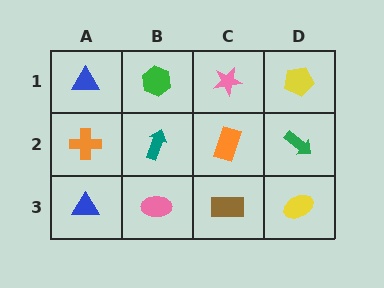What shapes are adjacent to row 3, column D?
A green arrow (row 2, column D), a brown rectangle (row 3, column C).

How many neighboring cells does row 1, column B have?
3.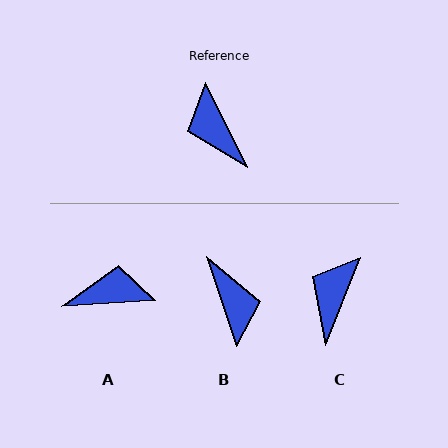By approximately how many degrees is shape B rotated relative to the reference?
Approximately 171 degrees counter-clockwise.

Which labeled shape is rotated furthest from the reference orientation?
B, about 171 degrees away.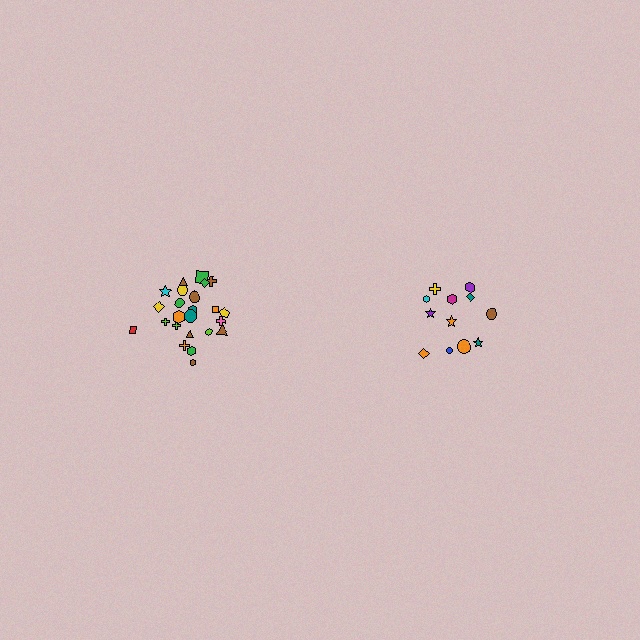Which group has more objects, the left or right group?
The left group.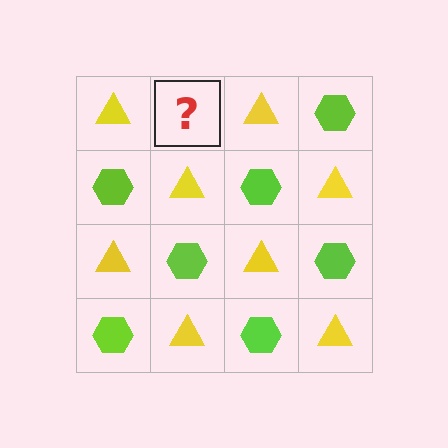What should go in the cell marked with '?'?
The missing cell should contain a lime hexagon.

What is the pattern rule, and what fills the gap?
The rule is that it alternates yellow triangle and lime hexagon in a checkerboard pattern. The gap should be filled with a lime hexagon.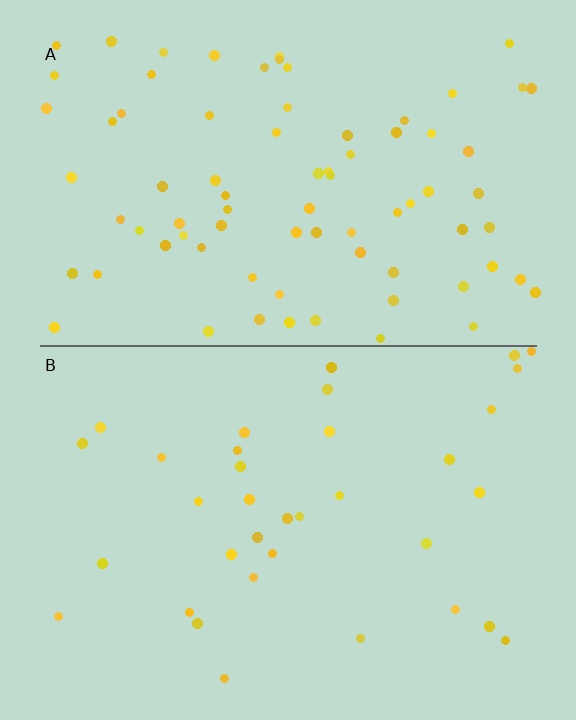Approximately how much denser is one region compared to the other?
Approximately 2.2× — region A over region B.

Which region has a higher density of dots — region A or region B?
A (the top).